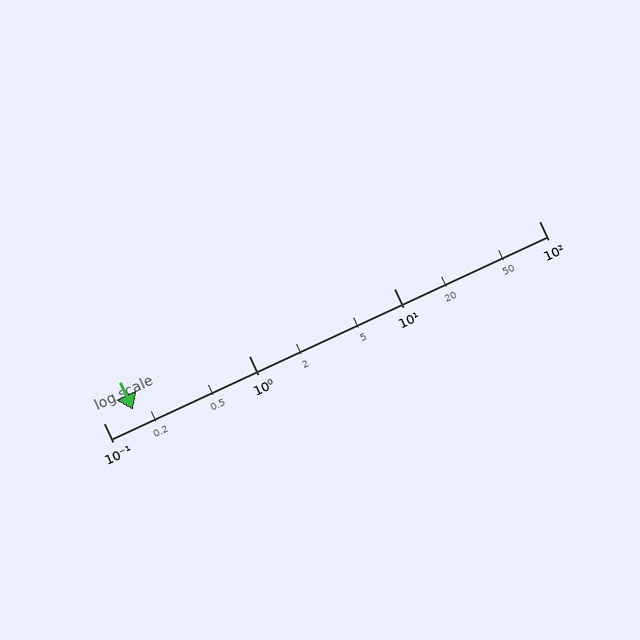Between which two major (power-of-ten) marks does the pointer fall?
The pointer is between 0.1 and 1.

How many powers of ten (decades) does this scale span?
The scale spans 3 decades, from 0.1 to 100.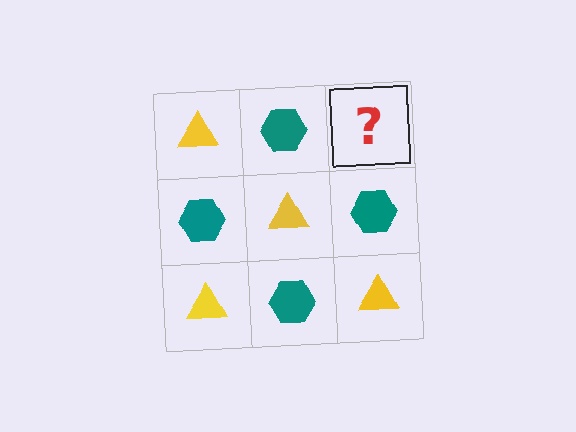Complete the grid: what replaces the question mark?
The question mark should be replaced with a yellow triangle.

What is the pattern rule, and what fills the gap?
The rule is that it alternates yellow triangle and teal hexagon in a checkerboard pattern. The gap should be filled with a yellow triangle.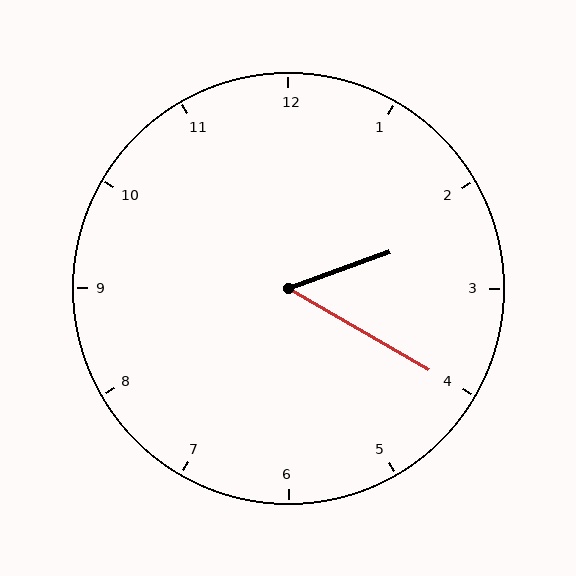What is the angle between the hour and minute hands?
Approximately 50 degrees.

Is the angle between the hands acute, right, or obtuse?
It is acute.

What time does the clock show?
2:20.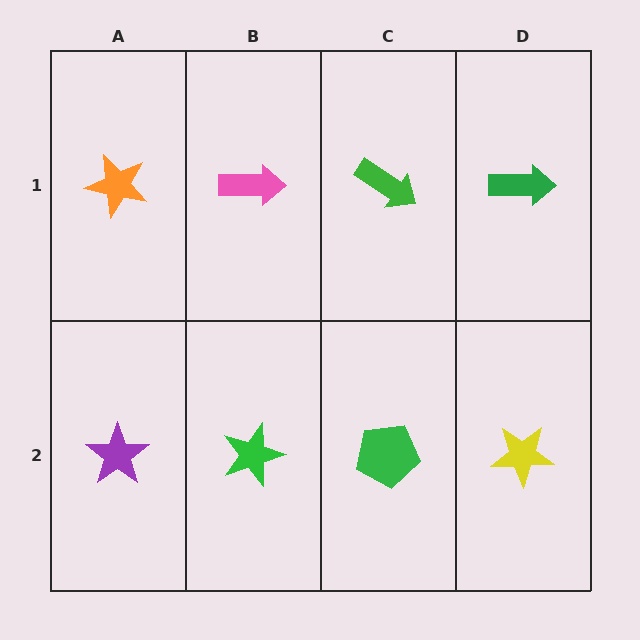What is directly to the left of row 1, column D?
A green arrow.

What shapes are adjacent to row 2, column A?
An orange star (row 1, column A), a green star (row 2, column B).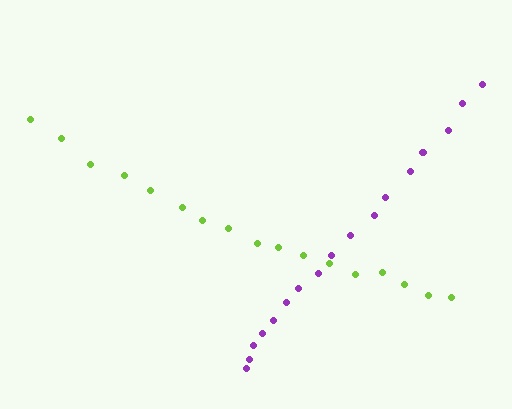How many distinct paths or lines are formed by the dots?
There are 2 distinct paths.